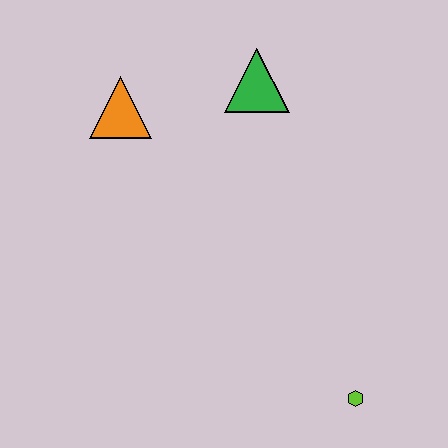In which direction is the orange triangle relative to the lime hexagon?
The orange triangle is above the lime hexagon.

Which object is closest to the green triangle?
The orange triangle is closest to the green triangle.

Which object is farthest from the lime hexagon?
The orange triangle is farthest from the lime hexagon.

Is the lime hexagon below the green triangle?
Yes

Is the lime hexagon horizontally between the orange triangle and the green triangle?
No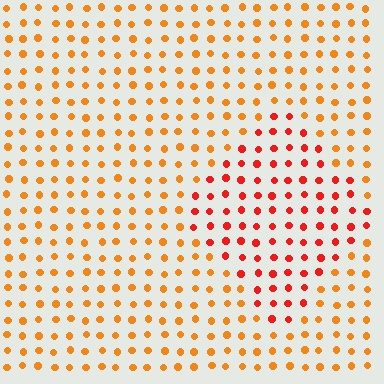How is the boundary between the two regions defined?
The boundary is defined purely by a slight shift in hue (about 30 degrees). Spacing, size, and orientation are identical on both sides.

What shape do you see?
I see a diamond.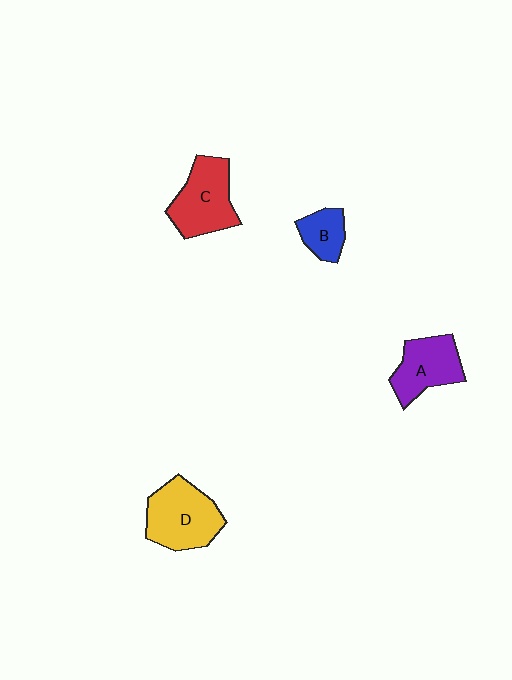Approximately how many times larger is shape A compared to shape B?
Approximately 1.7 times.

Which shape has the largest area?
Shape D (yellow).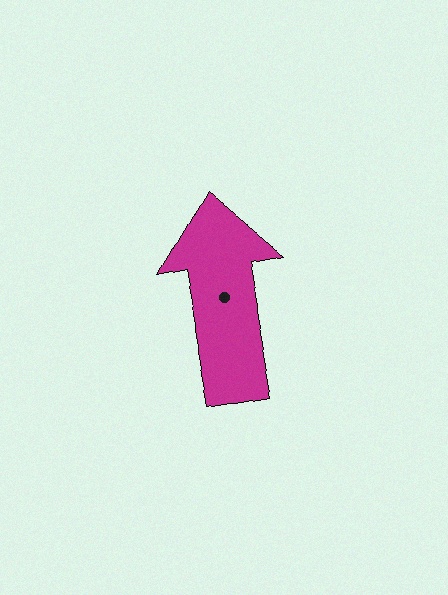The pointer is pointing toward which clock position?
Roughly 12 o'clock.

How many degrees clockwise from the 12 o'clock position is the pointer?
Approximately 350 degrees.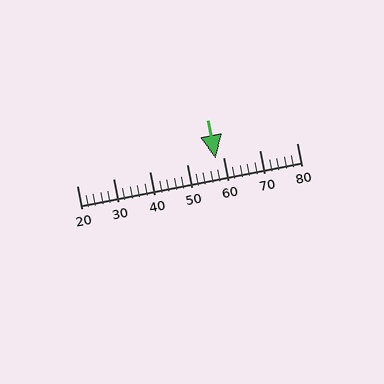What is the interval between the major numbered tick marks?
The major tick marks are spaced 10 units apart.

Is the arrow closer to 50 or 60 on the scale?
The arrow is closer to 60.